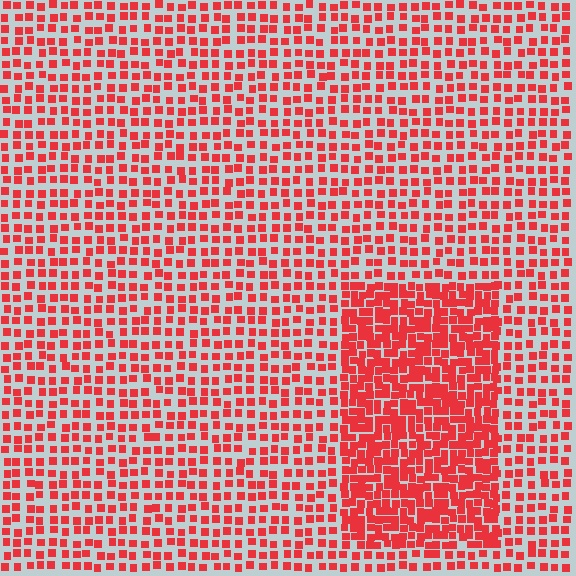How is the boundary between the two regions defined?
The boundary is defined by a change in element density (approximately 2.0x ratio). All elements are the same color, size, and shape.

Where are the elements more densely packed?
The elements are more densely packed inside the rectangle boundary.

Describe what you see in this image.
The image contains small red elements arranged at two different densities. A rectangle-shaped region is visible where the elements are more densely packed than the surrounding area.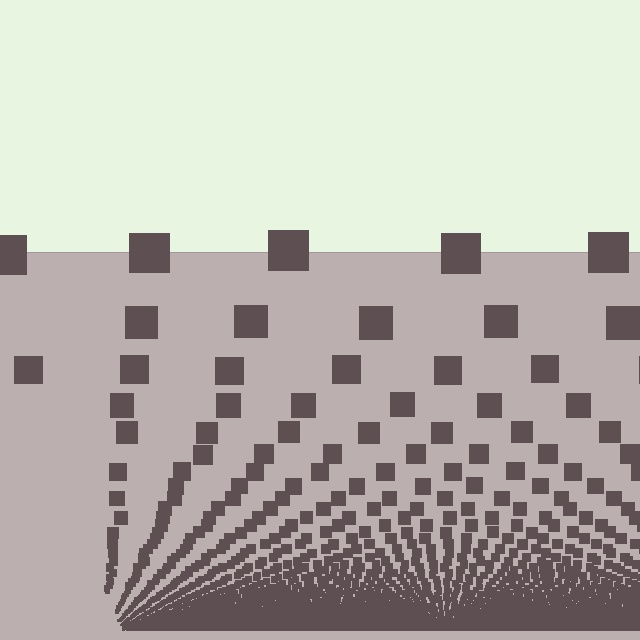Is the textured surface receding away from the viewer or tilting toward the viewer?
The surface appears to tilt toward the viewer. Texture elements get larger and sparser toward the top.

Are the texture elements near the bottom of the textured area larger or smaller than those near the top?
Smaller. The gradient is inverted — elements near the bottom are smaller and denser.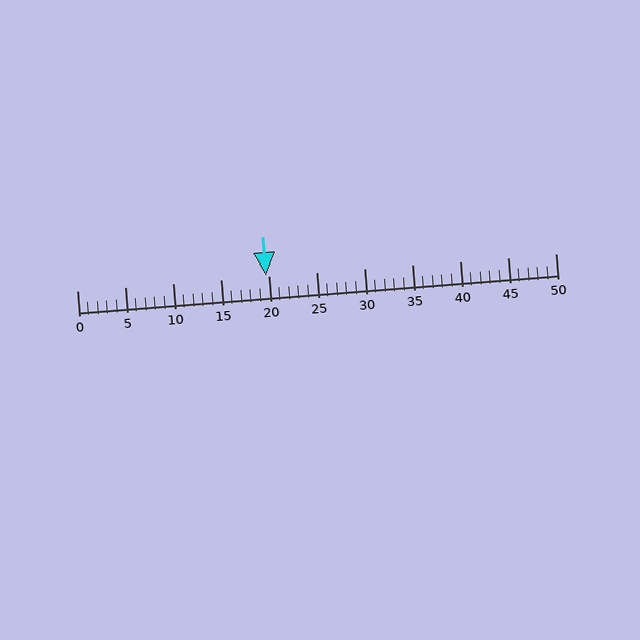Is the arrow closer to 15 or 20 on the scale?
The arrow is closer to 20.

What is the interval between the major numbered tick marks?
The major tick marks are spaced 5 units apart.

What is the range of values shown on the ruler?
The ruler shows values from 0 to 50.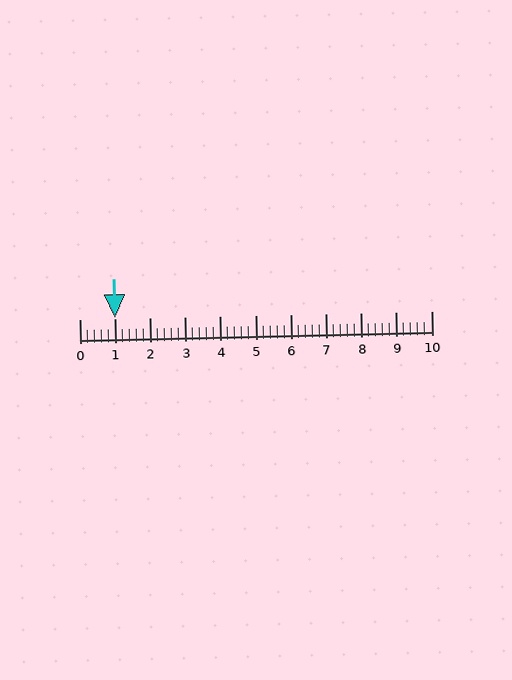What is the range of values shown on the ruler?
The ruler shows values from 0 to 10.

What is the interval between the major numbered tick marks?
The major tick marks are spaced 1 units apart.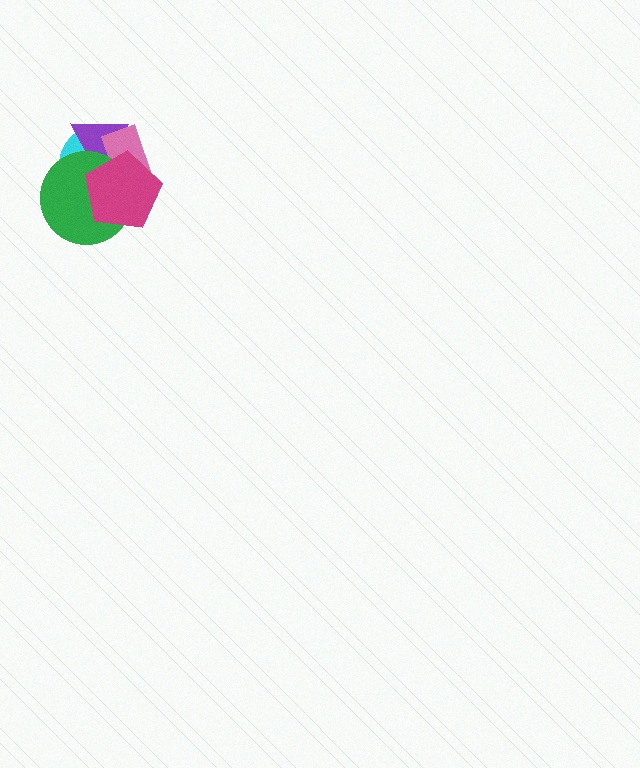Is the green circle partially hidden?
Yes, it is partially covered by another shape.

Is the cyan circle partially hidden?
Yes, it is partially covered by another shape.